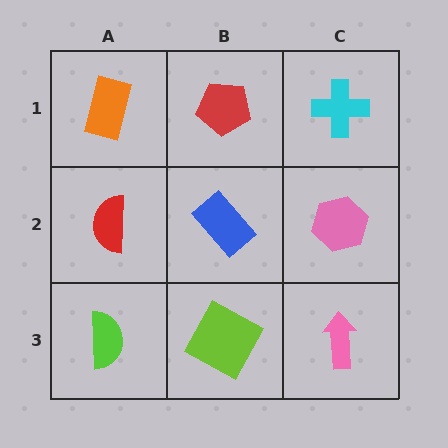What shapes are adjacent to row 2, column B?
A red pentagon (row 1, column B), a lime square (row 3, column B), a red semicircle (row 2, column A), a pink hexagon (row 2, column C).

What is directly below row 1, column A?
A red semicircle.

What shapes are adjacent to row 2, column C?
A cyan cross (row 1, column C), a pink arrow (row 3, column C), a blue rectangle (row 2, column B).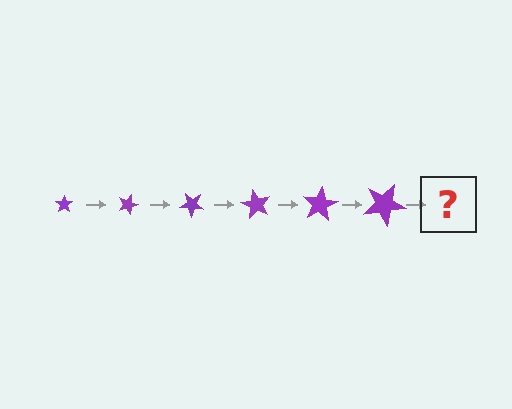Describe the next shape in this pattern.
It should be a star, larger than the previous one and rotated 120 degrees from the start.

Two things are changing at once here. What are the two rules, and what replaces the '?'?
The two rules are that the star grows larger each step and it rotates 20 degrees each step. The '?' should be a star, larger than the previous one and rotated 120 degrees from the start.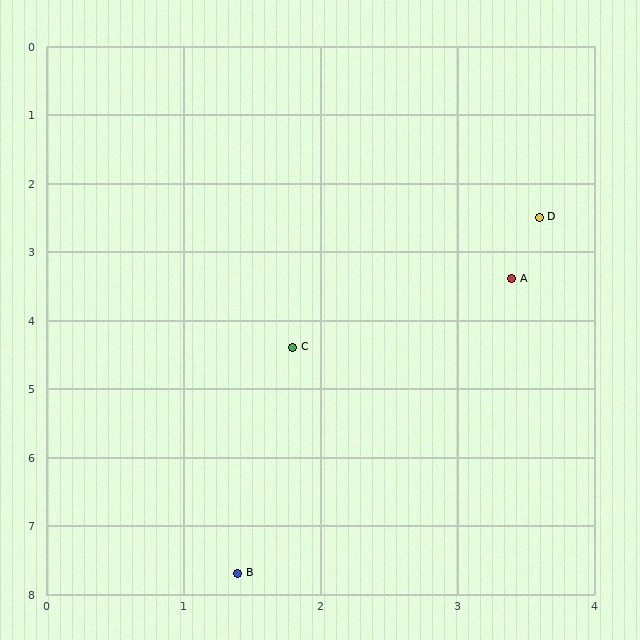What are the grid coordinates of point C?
Point C is at approximately (1.8, 4.4).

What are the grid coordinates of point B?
Point B is at approximately (1.4, 7.7).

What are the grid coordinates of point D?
Point D is at approximately (3.6, 2.5).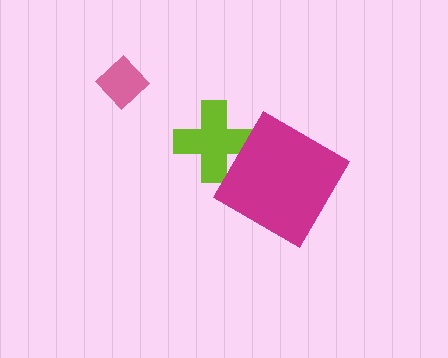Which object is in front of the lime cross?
The magenta diamond is in front of the lime cross.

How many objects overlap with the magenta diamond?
1 object overlaps with the magenta diamond.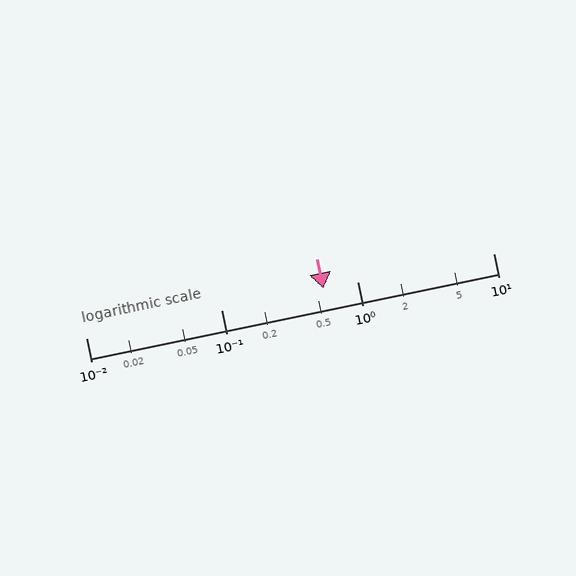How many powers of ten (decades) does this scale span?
The scale spans 3 decades, from 0.01 to 10.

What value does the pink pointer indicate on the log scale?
The pointer indicates approximately 0.56.